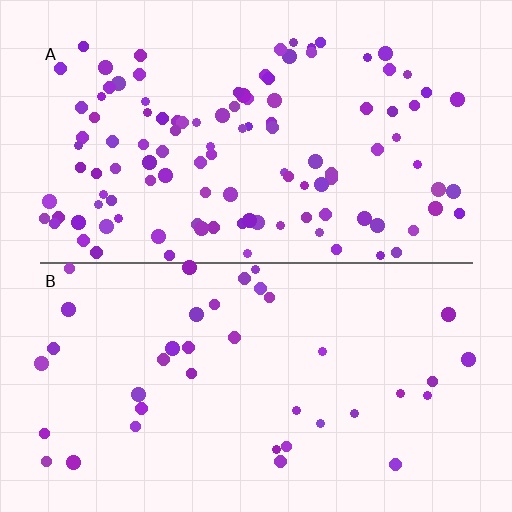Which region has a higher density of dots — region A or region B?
A (the top).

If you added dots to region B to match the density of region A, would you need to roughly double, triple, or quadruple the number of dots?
Approximately triple.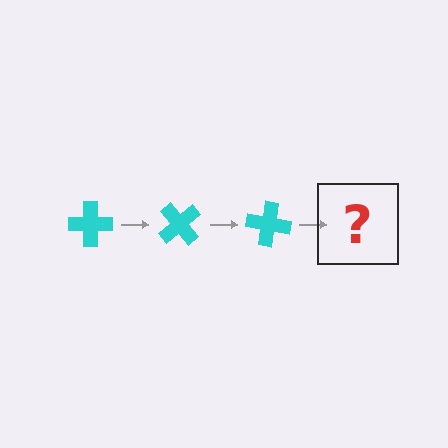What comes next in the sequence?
The next element should be a cyan cross rotated 150 degrees.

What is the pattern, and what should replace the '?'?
The pattern is that the cross rotates 50 degrees each step. The '?' should be a cyan cross rotated 150 degrees.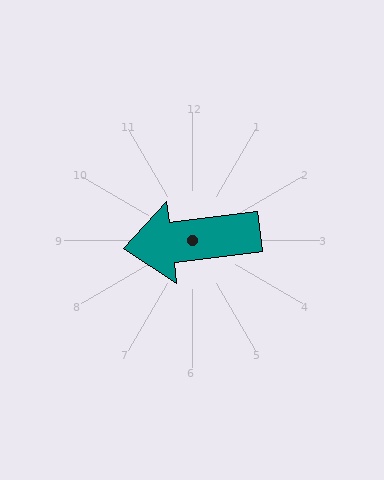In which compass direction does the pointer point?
West.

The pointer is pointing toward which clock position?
Roughly 9 o'clock.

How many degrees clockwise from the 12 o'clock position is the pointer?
Approximately 263 degrees.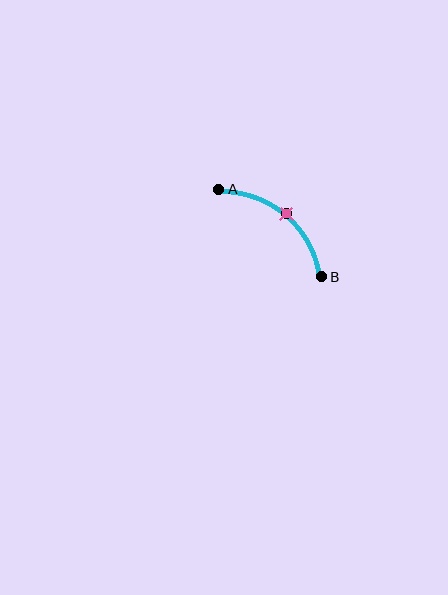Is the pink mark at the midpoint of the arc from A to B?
Yes. The pink mark lies on the arc at equal arc-length from both A and B — it is the arc midpoint.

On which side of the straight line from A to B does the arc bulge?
The arc bulges above and to the right of the straight line connecting A and B.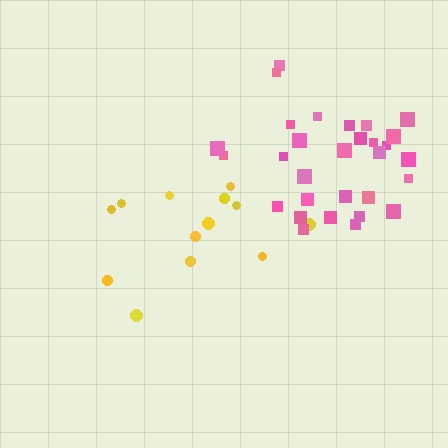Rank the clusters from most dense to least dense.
pink, yellow.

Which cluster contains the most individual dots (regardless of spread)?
Pink (30).